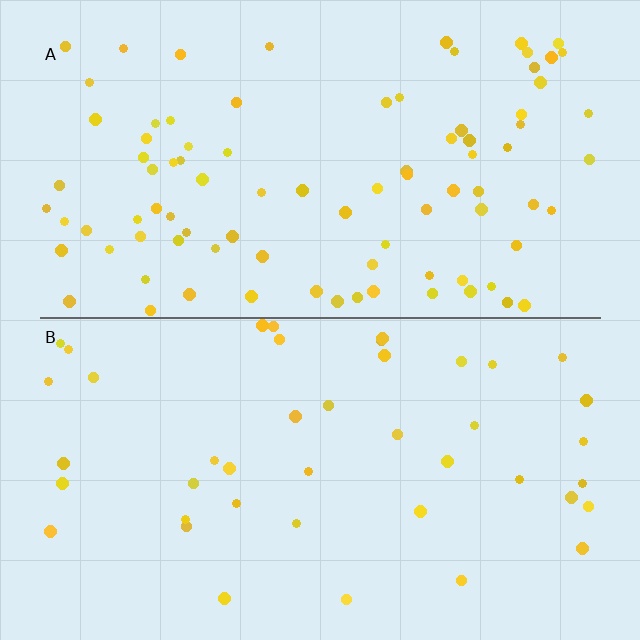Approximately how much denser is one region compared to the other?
Approximately 2.1× — region A over region B.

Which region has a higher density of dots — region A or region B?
A (the top).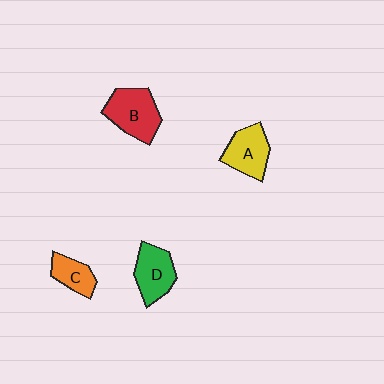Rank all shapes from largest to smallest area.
From largest to smallest: B (red), D (green), A (yellow), C (orange).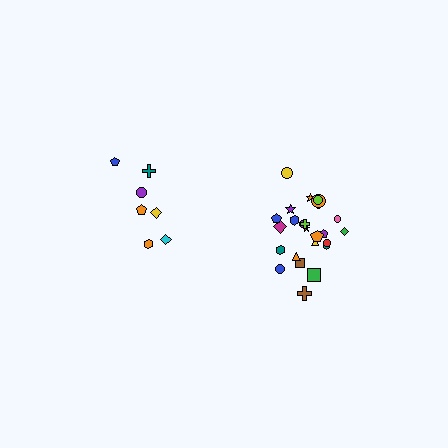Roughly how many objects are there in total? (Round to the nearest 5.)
Roughly 30 objects in total.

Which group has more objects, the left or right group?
The right group.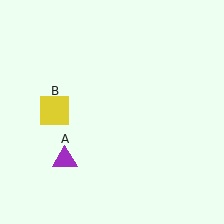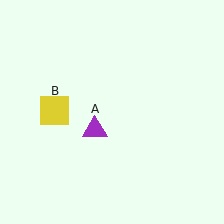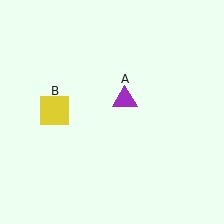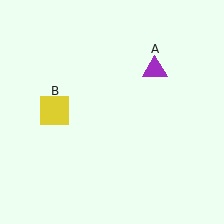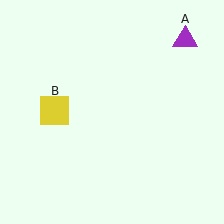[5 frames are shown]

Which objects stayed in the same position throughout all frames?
Yellow square (object B) remained stationary.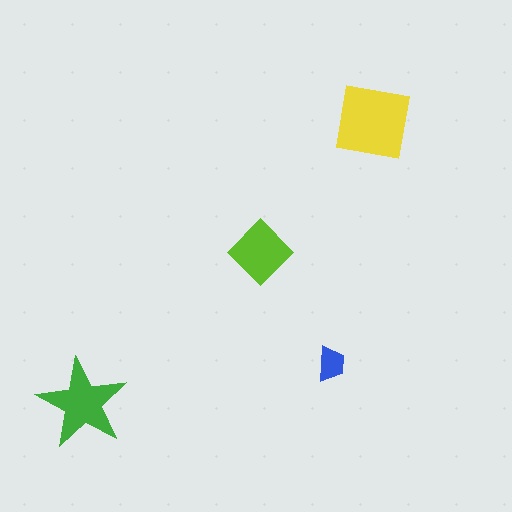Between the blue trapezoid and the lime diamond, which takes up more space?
The lime diamond.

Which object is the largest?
The yellow square.